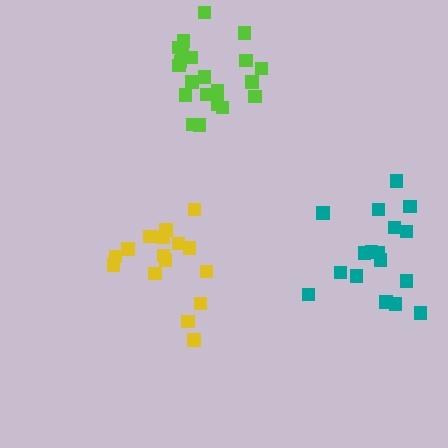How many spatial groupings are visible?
There are 3 spatial groupings.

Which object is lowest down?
The yellow cluster is bottommost.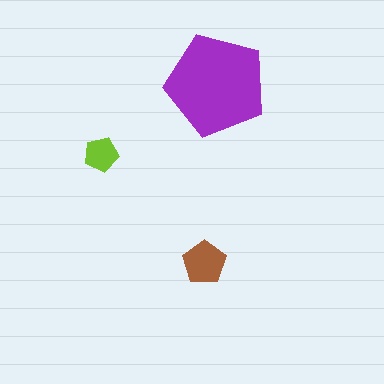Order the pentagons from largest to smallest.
the purple one, the brown one, the lime one.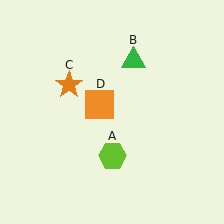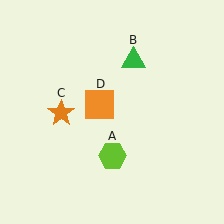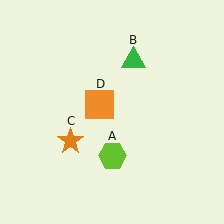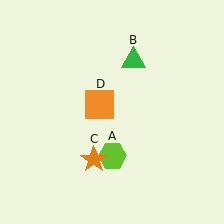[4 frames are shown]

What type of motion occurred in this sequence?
The orange star (object C) rotated counterclockwise around the center of the scene.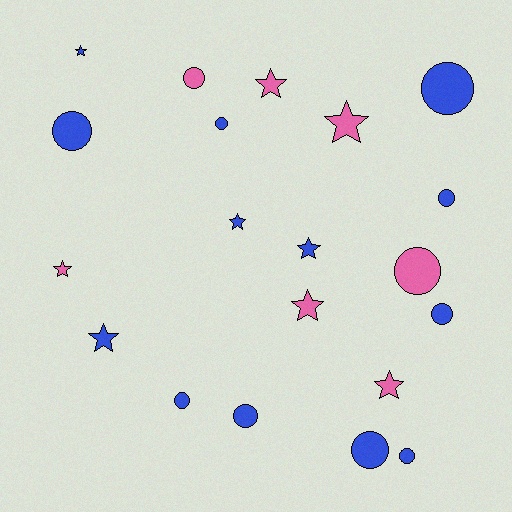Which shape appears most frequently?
Circle, with 11 objects.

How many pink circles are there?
There are 2 pink circles.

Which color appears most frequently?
Blue, with 13 objects.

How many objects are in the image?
There are 20 objects.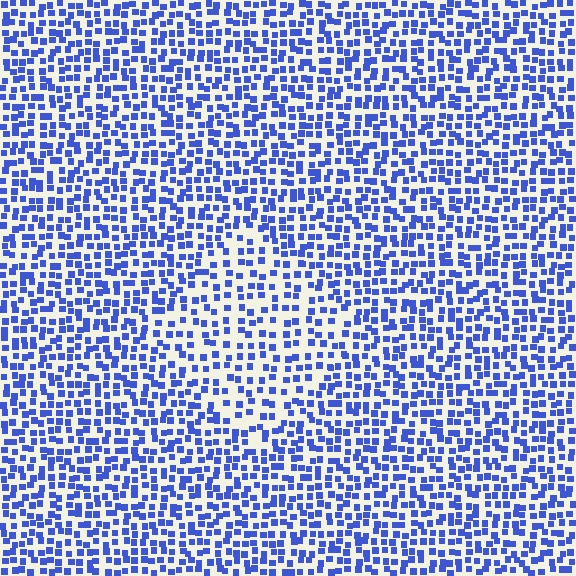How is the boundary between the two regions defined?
The boundary is defined by a change in element density (approximately 1.6x ratio). All elements are the same color, size, and shape.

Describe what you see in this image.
The image contains small blue elements arranged at two different densities. A diamond-shaped region is visible where the elements are less densely packed than the surrounding area.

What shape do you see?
I see a diamond.